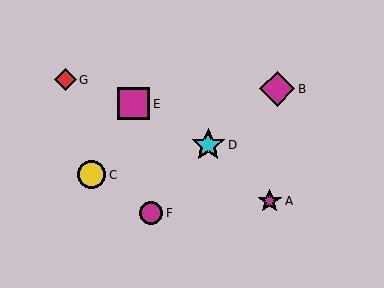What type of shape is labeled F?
Shape F is a magenta circle.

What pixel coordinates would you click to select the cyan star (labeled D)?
Click at (208, 145) to select the cyan star D.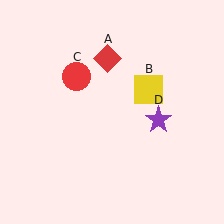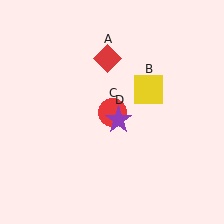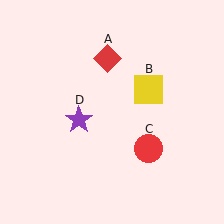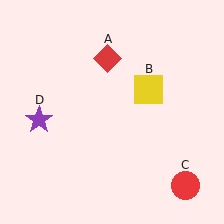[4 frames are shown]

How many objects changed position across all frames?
2 objects changed position: red circle (object C), purple star (object D).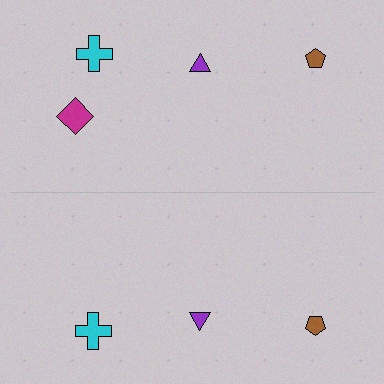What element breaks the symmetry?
A magenta diamond is missing from the bottom side.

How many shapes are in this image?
There are 7 shapes in this image.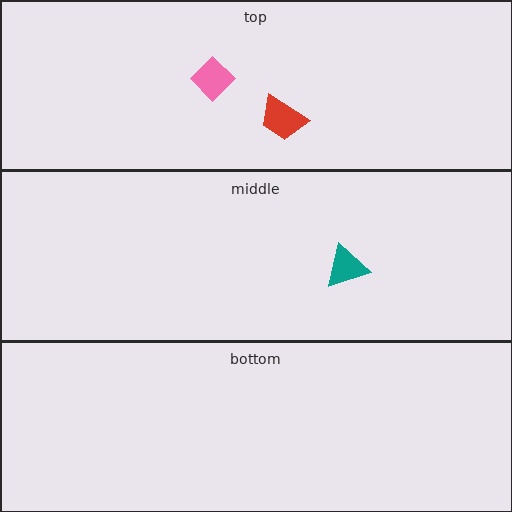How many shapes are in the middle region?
1.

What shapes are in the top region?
The red trapezoid, the pink diamond.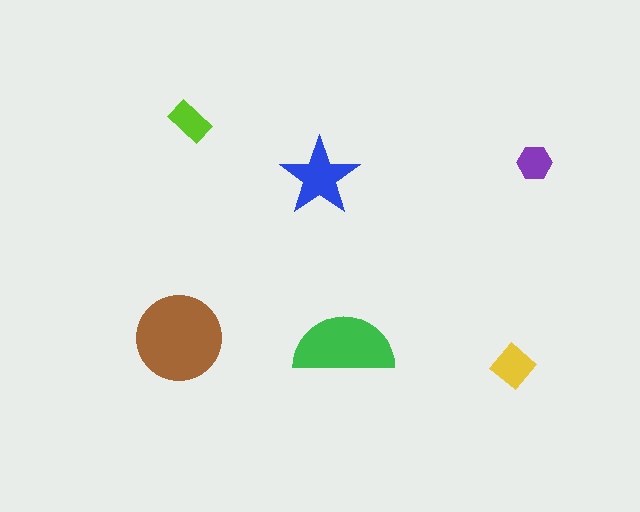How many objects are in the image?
There are 6 objects in the image.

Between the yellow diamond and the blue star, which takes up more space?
The blue star.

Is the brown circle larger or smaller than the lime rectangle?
Larger.